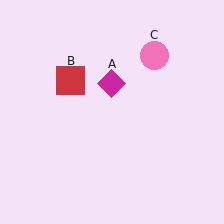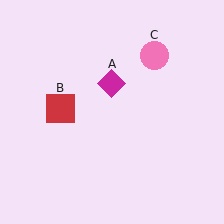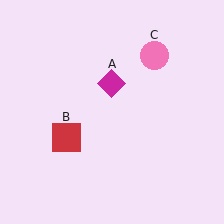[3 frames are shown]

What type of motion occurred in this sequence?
The red square (object B) rotated counterclockwise around the center of the scene.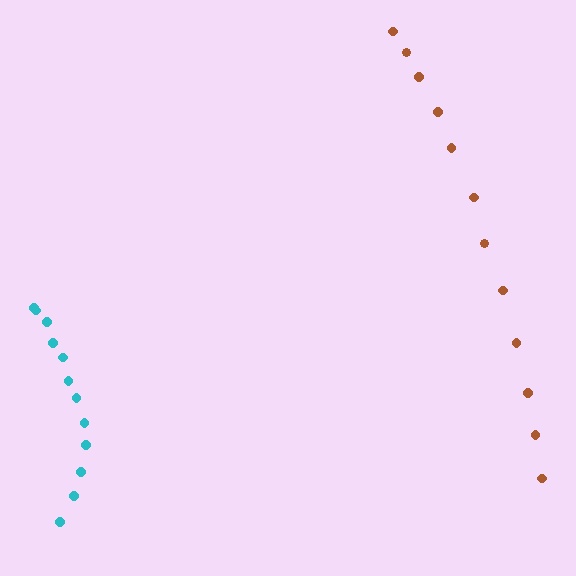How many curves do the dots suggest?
There are 2 distinct paths.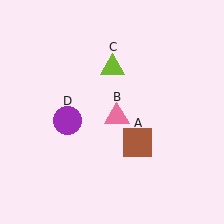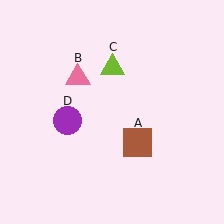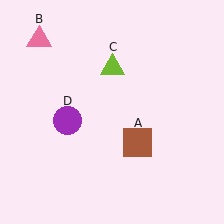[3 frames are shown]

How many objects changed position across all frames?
1 object changed position: pink triangle (object B).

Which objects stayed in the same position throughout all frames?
Brown square (object A) and lime triangle (object C) and purple circle (object D) remained stationary.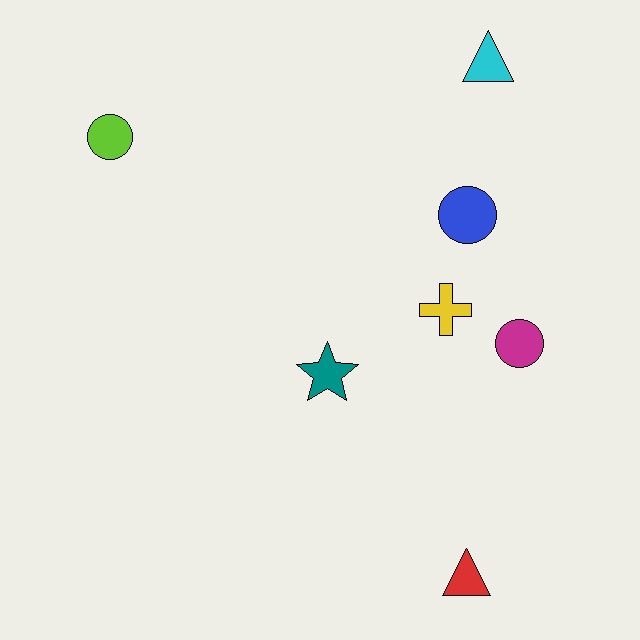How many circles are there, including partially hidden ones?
There are 3 circles.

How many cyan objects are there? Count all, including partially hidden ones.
There is 1 cyan object.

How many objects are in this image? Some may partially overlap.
There are 7 objects.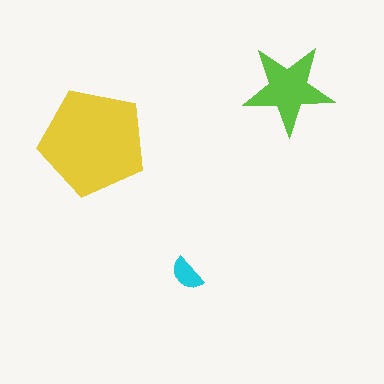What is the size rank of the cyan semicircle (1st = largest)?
3rd.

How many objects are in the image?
There are 3 objects in the image.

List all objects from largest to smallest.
The yellow pentagon, the lime star, the cyan semicircle.